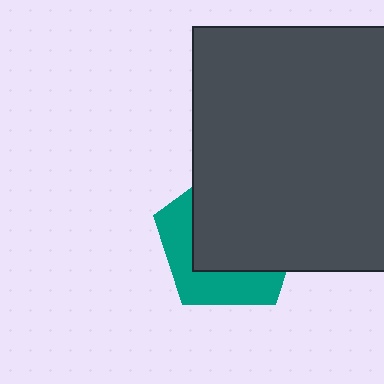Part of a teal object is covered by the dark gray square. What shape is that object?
It is a pentagon.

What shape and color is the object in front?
The object in front is a dark gray square.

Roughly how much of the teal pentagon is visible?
A small part of it is visible (roughly 38%).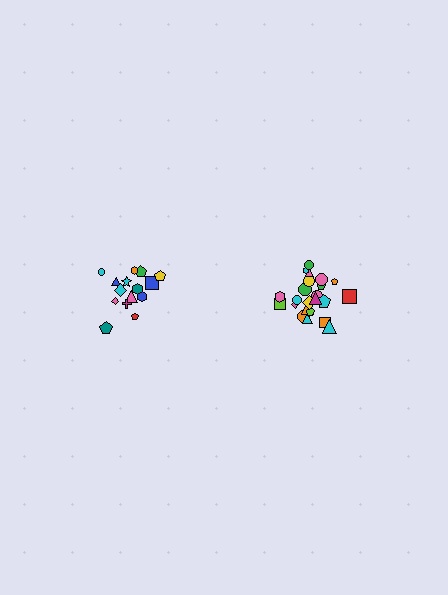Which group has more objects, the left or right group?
The right group.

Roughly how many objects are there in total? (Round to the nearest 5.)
Roughly 40 objects in total.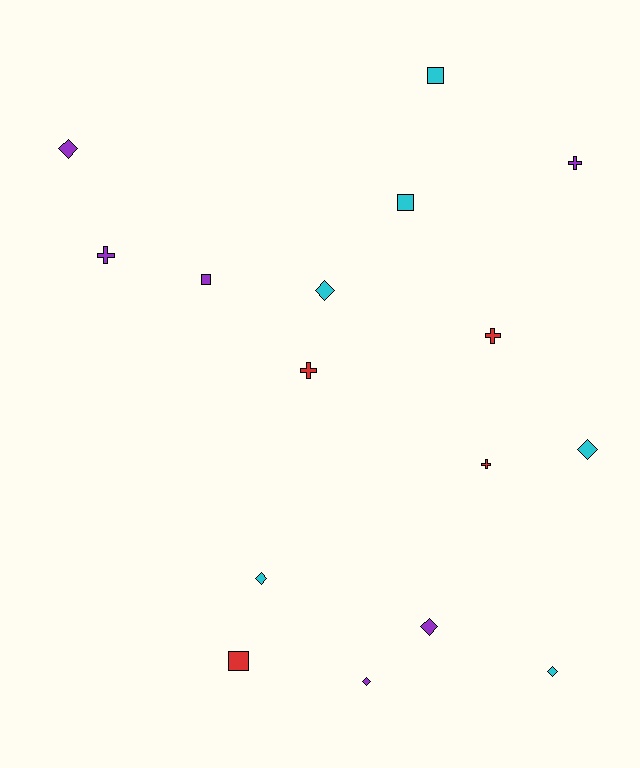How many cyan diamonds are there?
There are 4 cyan diamonds.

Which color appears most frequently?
Purple, with 6 objects.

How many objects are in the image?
There are 16 objects.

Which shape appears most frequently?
Diamond, with 7 objects.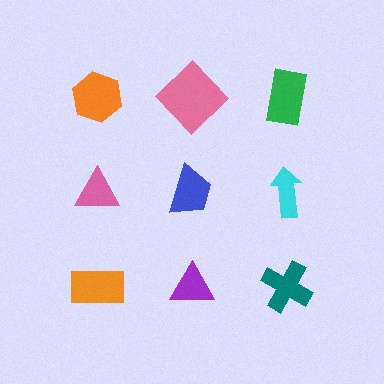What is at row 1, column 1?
An orange hexagon.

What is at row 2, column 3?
A cyan arrow.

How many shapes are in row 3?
3 shapes.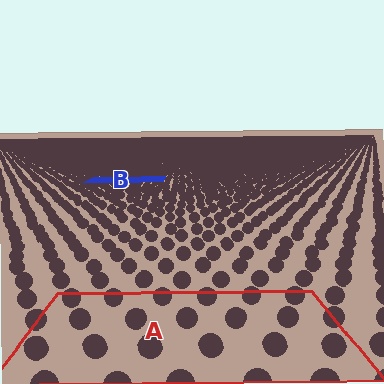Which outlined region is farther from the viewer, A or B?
Region B is farther from the viewer — the texture elements inside it appear smaller and more densely packed.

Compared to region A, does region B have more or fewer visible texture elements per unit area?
Region B has more texture elements per unit area — they are packed more densely because it is farther away.